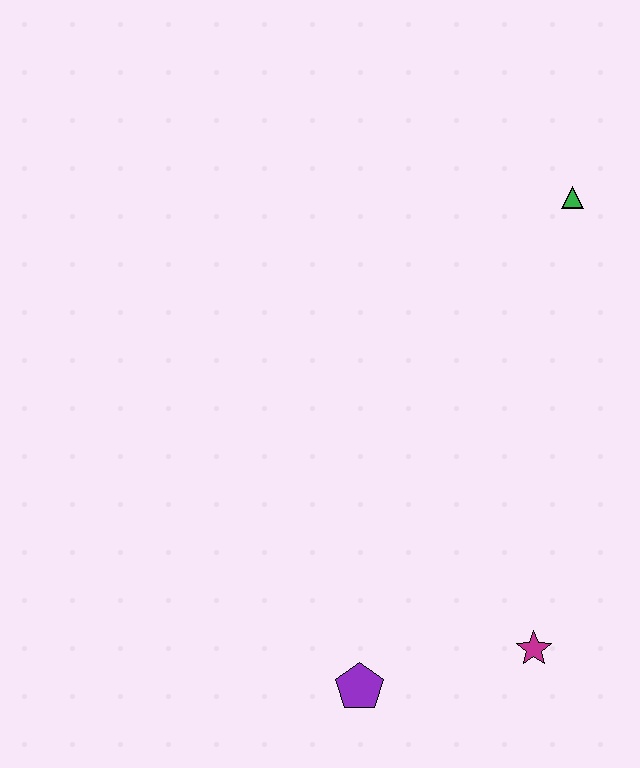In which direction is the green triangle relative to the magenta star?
The green triangle is above the magenta star.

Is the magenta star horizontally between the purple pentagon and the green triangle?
Yes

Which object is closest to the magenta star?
The purple pentagon is closest to the magenta star.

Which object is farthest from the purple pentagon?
The green triangle is farthest from the purple pentagon.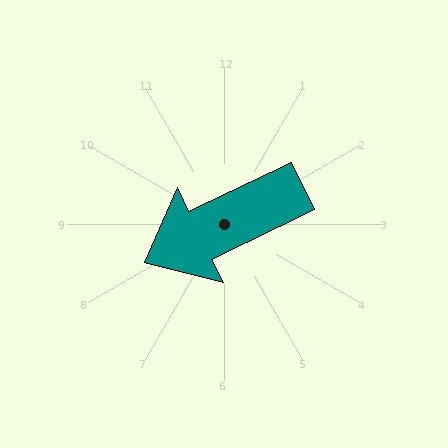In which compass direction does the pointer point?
Southwest.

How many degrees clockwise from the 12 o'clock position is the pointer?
Approximately 244 degrees.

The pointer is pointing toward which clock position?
Roughly 8 o'clock.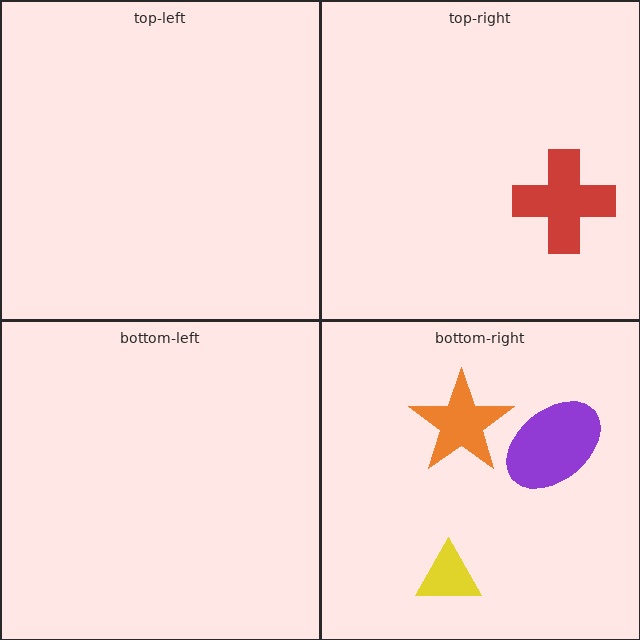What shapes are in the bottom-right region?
The orange star, the yellow triangle, the purple ellipse.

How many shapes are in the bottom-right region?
3.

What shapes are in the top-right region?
The red cross.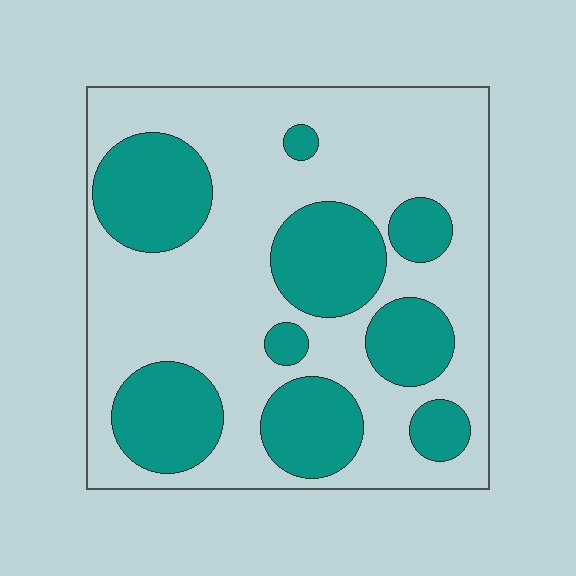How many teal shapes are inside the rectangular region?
9.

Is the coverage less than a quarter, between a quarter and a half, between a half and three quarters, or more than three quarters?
Between a quarter and a half.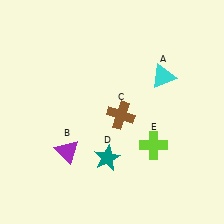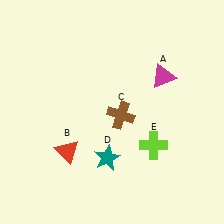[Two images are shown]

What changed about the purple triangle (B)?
In Image 1, B is purple. In Image 2, it changed to red.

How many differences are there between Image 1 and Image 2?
There are 2 differences between the two images.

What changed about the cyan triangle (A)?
In Image 1, A is cyan. In Image 2, it changed to magenta.